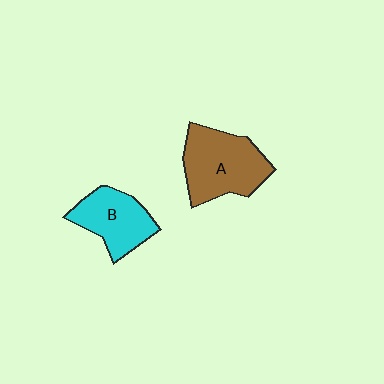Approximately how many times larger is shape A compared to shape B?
Approximately 1.3 times.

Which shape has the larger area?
Shape A (brown).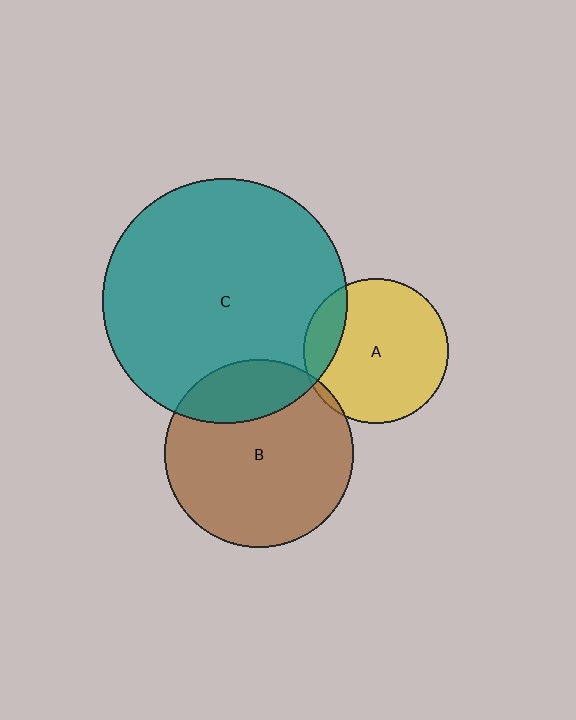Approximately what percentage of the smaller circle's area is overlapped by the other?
Approximately 5%.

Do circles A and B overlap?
Yes.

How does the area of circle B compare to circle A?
Approximately 1.7 times.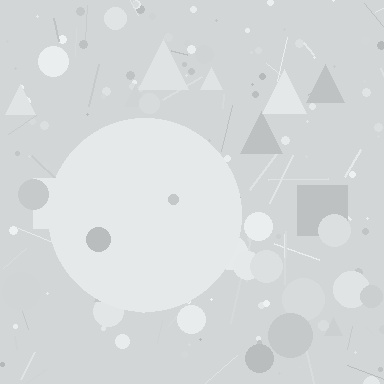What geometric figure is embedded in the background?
A circle is embedded in the background.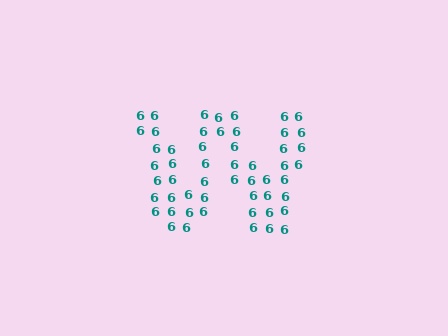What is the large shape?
The large shape is the letter W.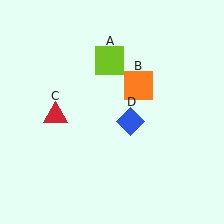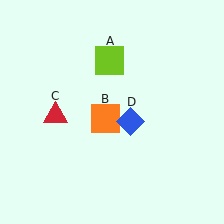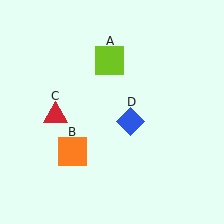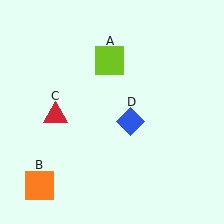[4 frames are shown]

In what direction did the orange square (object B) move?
The orange square (object B) moved down and to the left.